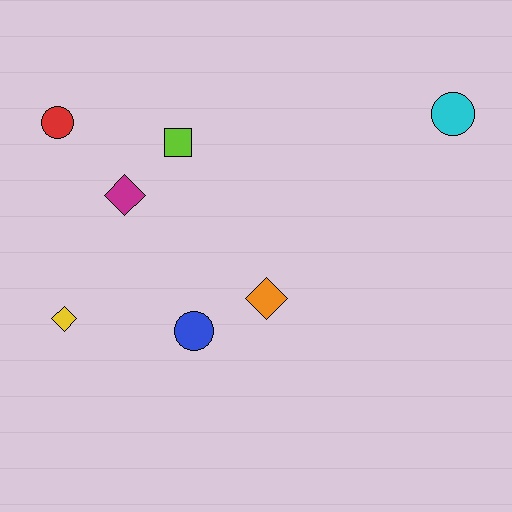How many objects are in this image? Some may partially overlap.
There are 7 objects.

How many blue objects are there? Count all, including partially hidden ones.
There is 1 blue object.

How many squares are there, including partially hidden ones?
There is 1 square.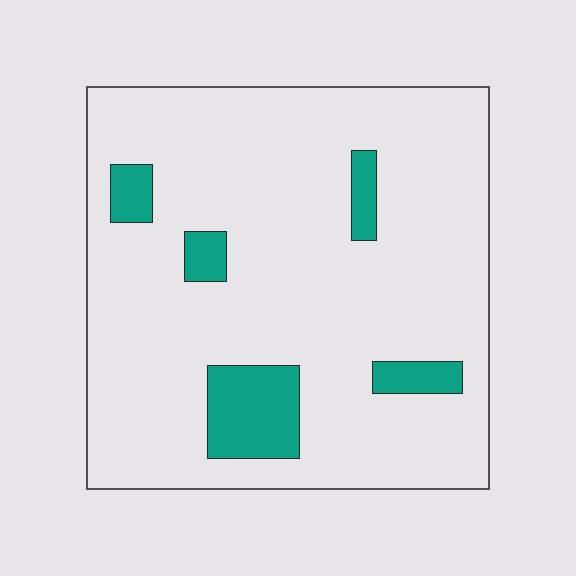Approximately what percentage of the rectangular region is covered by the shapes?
Approximately 10%.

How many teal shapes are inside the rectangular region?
5.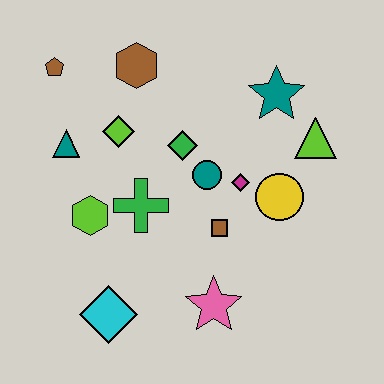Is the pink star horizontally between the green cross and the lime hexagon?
No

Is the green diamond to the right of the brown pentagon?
Yes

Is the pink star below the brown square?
Yes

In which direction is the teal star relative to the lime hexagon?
The teal star is to the right of the lime hexagon.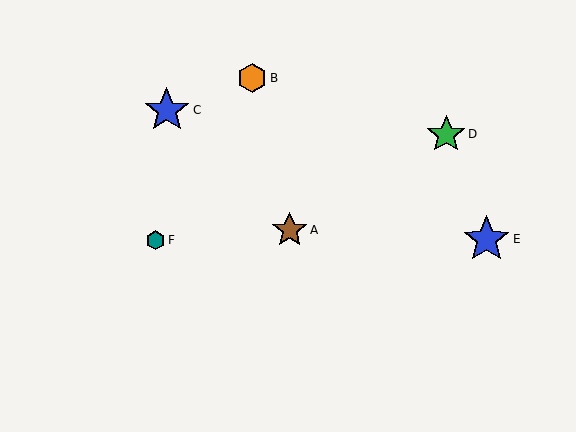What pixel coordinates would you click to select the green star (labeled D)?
Click at (446, 134) to select the green star D.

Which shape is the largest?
The blue star (labeled E) is the largest.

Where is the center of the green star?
The center of the green star is at (446, 134).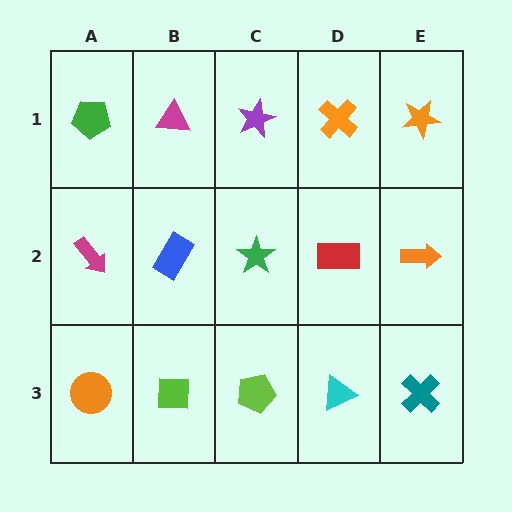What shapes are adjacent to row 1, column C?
A green star (row 2, column C), a magenta triangle (row 1, column B), an orange cross (row 1, column D).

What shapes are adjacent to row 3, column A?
A magenta arrow (row 2, column A), a lime square (row 3, column B).